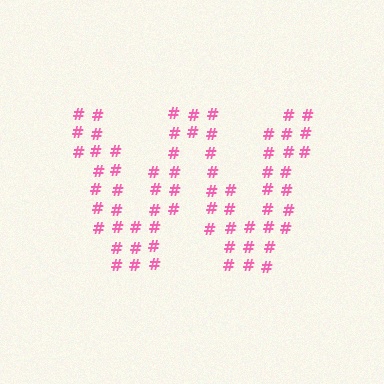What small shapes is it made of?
It is made of small hash symbols.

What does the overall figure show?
The overall figure shows the letter W.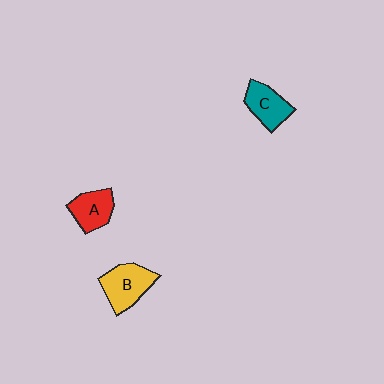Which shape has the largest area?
Shape B (yellow).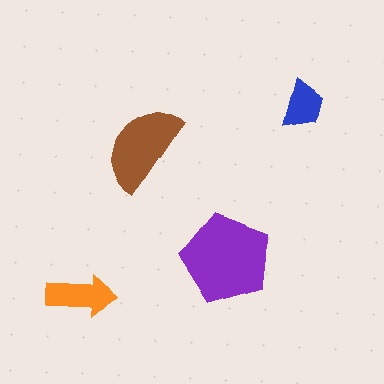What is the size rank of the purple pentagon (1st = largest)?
1st.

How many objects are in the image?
There are 4 objects in the image.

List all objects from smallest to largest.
The blue trapezoid, the orange arrow, the brown semicircle, the purple pentagon.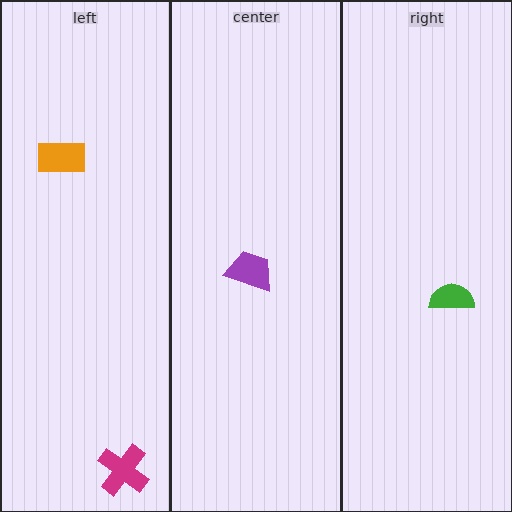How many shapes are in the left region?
2.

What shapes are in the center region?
The purple trapezoid.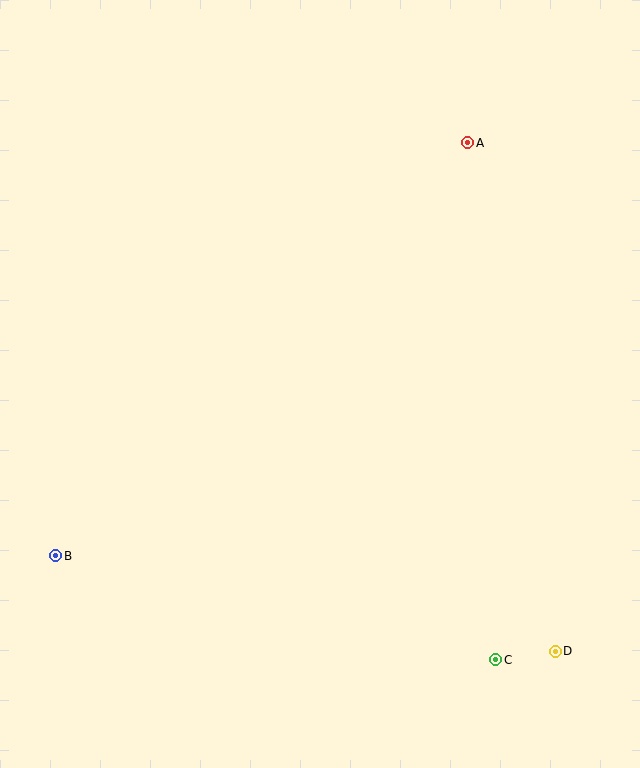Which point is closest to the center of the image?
Point A at (468, 143) is closest to the center.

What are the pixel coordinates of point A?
Point A is at (468, 143).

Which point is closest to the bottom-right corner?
Point D is closest to the bottom-right corner.